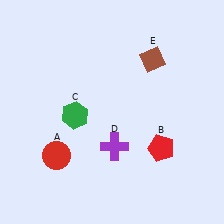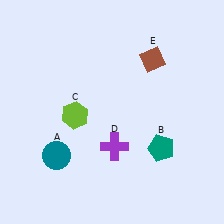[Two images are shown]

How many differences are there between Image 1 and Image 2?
There are 3 differences between the two images.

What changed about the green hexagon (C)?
In Image 1, C is green. In Image 2, it changed to lime.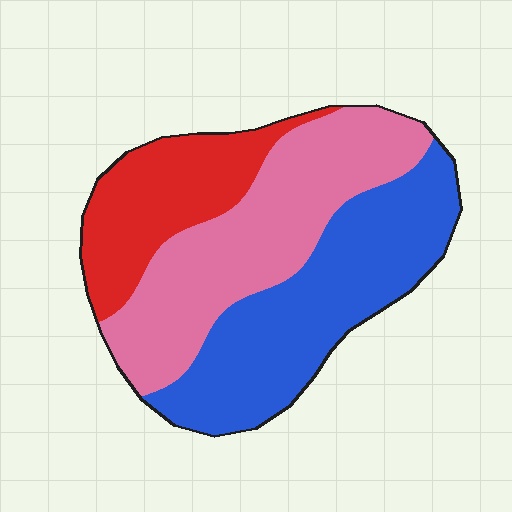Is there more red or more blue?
Blue.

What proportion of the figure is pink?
Pink takes up about three eighths (3/8) of the figure.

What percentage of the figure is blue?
Blue covers roughly 40% of the figure.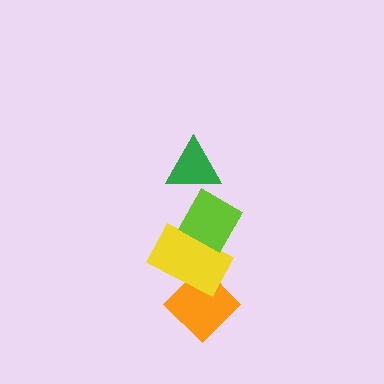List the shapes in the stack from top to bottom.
From top to bottom: the green triangle, the lime diamond, the yellow rectangle, the orange diamond.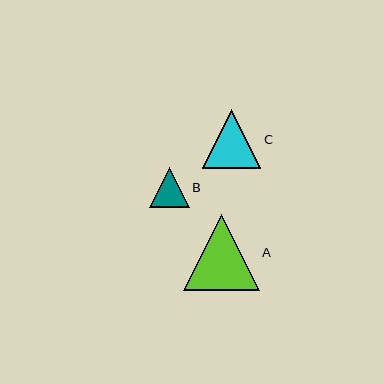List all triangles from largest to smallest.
From largest to smallest: A, C, B.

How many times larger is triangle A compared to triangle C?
Triangle A is approximately 1.3 times the size of triangle C.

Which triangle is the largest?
Triangle A is the largest with a size of approximately 75 pixels.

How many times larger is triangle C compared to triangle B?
Triangle C is approximately 1.5 times the size of triangle B.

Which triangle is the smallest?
Triangle B is the smallest with a size of approximately 40 pixels.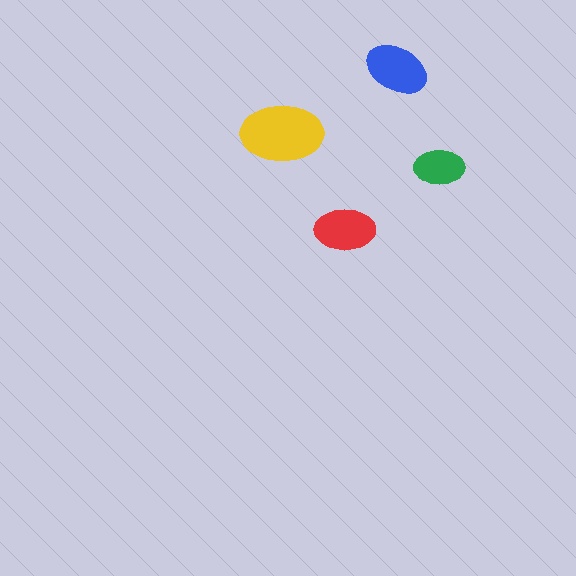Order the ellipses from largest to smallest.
the yellow one, the blue one, the red one, the green one.